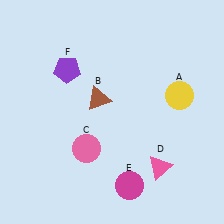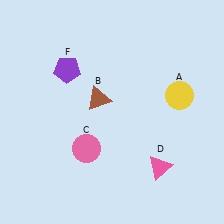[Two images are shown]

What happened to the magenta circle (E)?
The magenta circle (E) was removed in Image 2. It was in the bottom-right area of Image 1.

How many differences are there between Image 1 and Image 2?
There is 1 difference between the two images.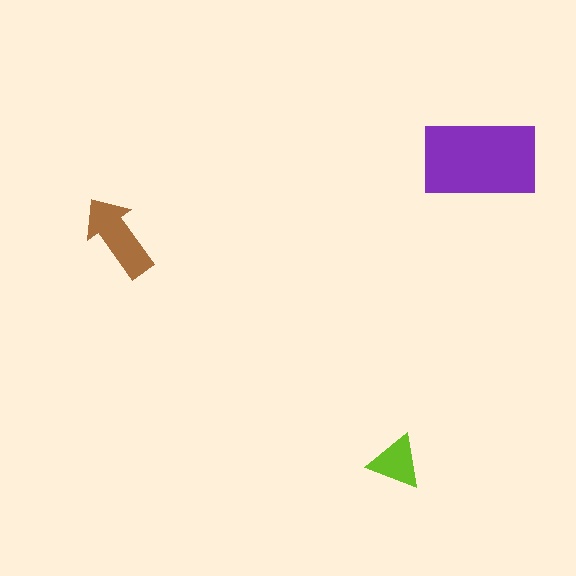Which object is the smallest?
The lime triangle.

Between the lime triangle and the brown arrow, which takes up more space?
The brown arrow.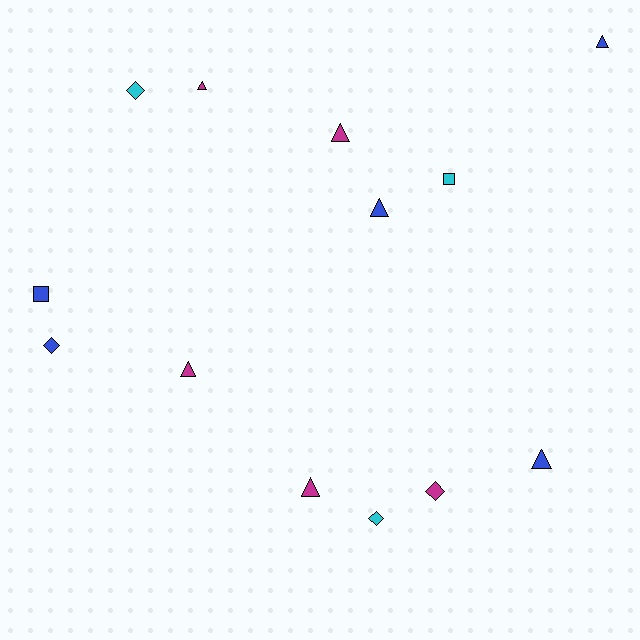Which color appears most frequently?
Magenta, with 5 objects.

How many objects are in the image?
There are 13 objects.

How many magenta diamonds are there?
There is 1 magenta diamond.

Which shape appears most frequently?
Triangle, with 7 objects.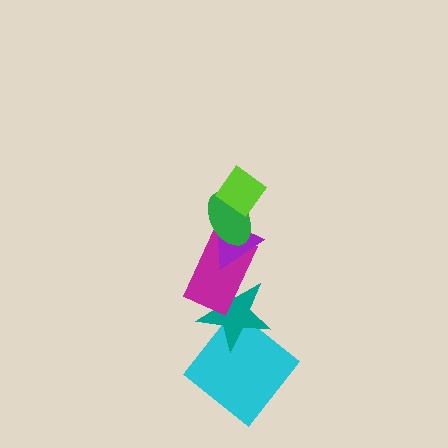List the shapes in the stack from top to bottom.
From top to bottom: the lime diamond, the green ellipse, the purple triangle, the magenta rectangle, the teal star, the cyan diamond.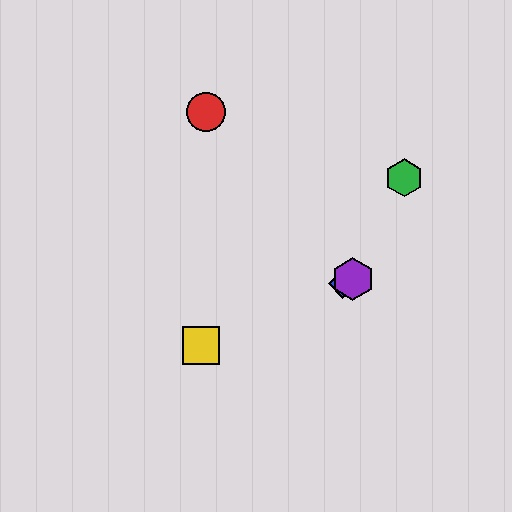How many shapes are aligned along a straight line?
3 shapes (the blue diamond, the yellow square, the purple hexagon) are aligned along a straight line.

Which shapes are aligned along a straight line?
The blue diamond, the yellow square, the purple hexagon are aligned along a straight line.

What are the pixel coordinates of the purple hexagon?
The purple hexagon is at (353, 279).